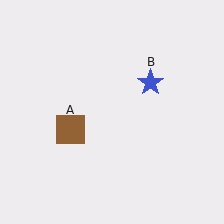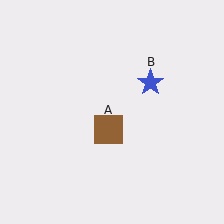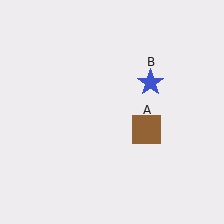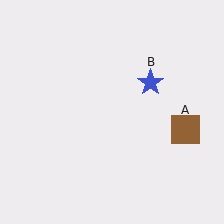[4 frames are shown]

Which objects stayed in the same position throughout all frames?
Blue star (object B) remained stationary.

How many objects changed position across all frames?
1 object changed position: brown square (object A).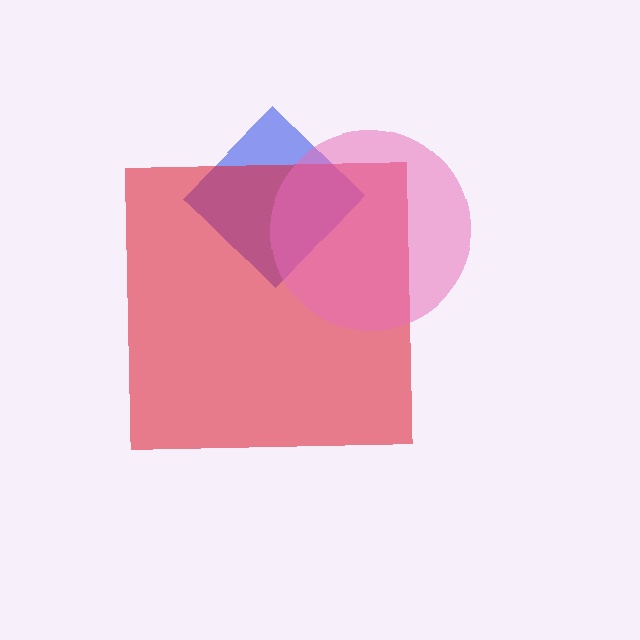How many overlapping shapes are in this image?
There are 3 overlapping shapes in the image.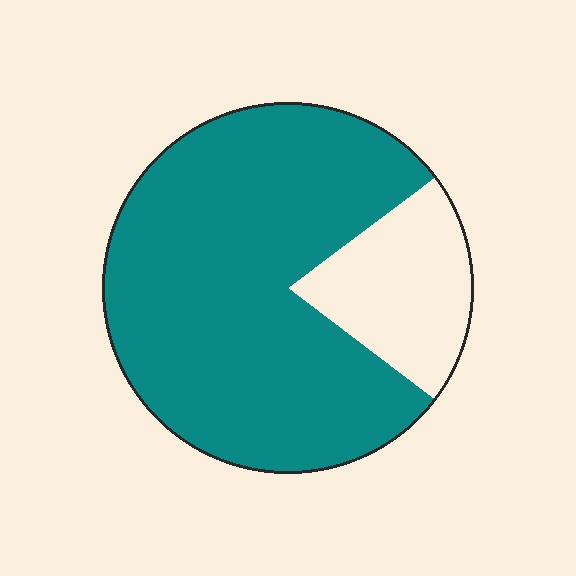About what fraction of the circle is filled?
About four fifths (4/5).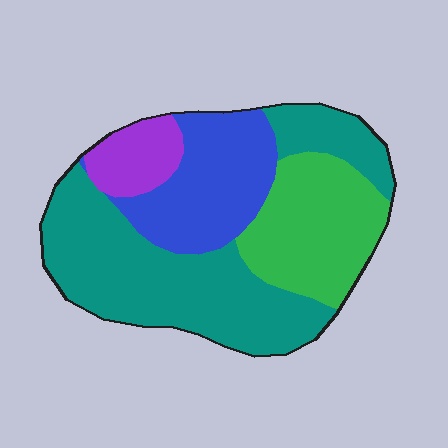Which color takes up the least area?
Purple, at roughly 10%.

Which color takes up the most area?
Teal, at roughly 45%.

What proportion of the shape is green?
Green takes up between a sixth and a third of the shape.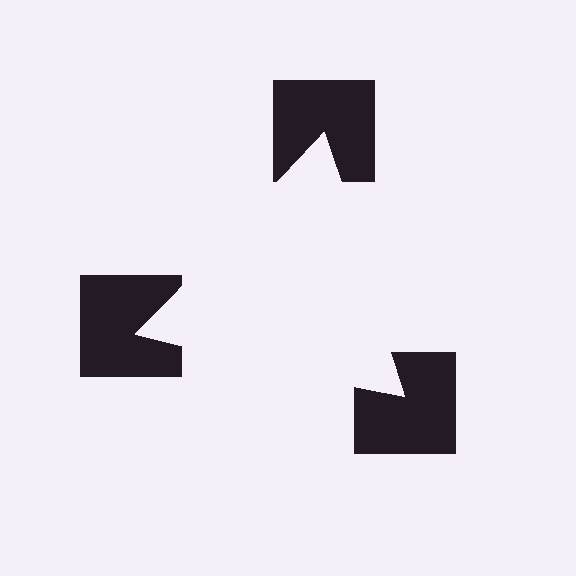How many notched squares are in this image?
There are 3 — one at each vertex of the illusory triangle.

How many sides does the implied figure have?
3 sides.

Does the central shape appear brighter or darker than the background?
It typically appears slightly brighter than the background, even though no actual brightness change is drawn.